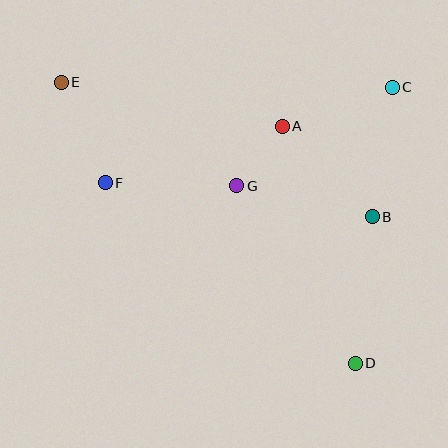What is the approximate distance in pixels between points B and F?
The distance between B and F is approximately 269 pixels.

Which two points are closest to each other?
Points A and G are closest to each other.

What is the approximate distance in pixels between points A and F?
The distance between A and F is approximately 186 pixels.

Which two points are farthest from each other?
Points D and E are farthest from each other.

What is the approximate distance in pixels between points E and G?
The distance between E and G is approximately 204 pixels.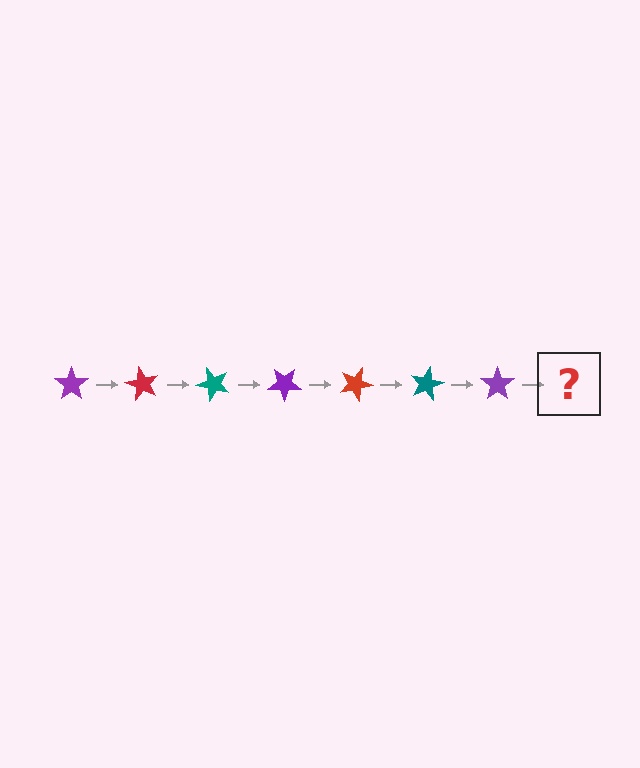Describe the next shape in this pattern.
It should be a red star, rotated 420 degrees from the start.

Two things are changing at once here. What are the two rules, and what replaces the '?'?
The two rules are that it rotates 60 degrees each step and the color cycles through purple, red, and teal. The '?' should be a red star, rotated 420 degrees from the start.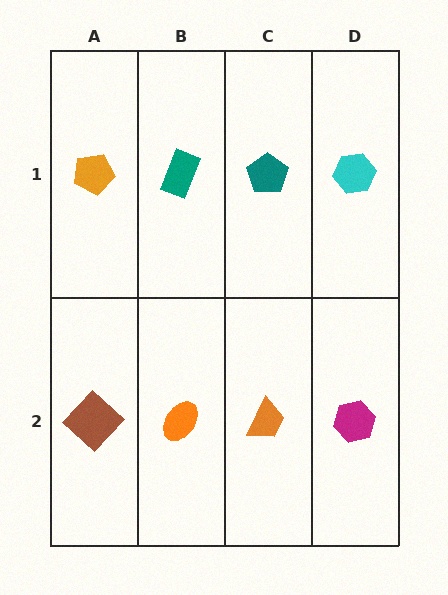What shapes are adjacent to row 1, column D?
A magenta hexagon (row 2, column D), a teal pentagon (row 1, column C).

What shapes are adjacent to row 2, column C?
A teal pentagon (row 1, column C), an orange ellipse (row 2, column B), a magenta hexagon (row 2, column D).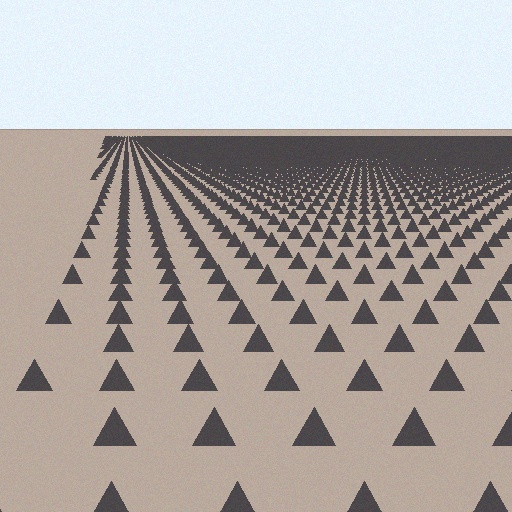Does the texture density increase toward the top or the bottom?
Density increases toward the top.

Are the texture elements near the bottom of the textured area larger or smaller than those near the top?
Larger. Near the bottom, elements are closer to the viewer and appear at a bigger on-screen size.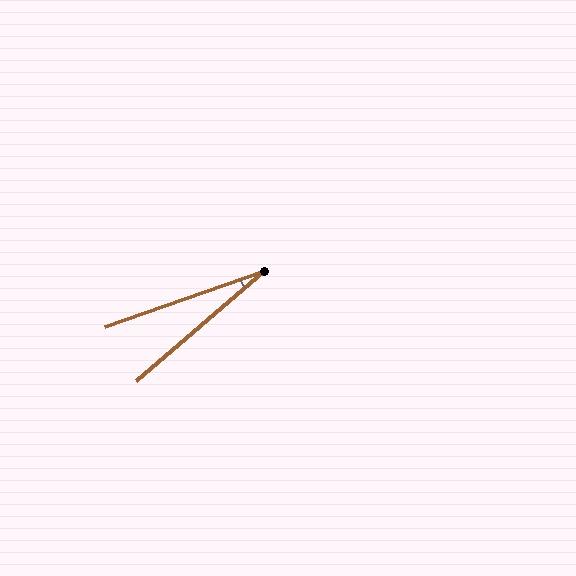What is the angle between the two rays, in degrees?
Approximately 21 degrees.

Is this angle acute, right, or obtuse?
It is acute.